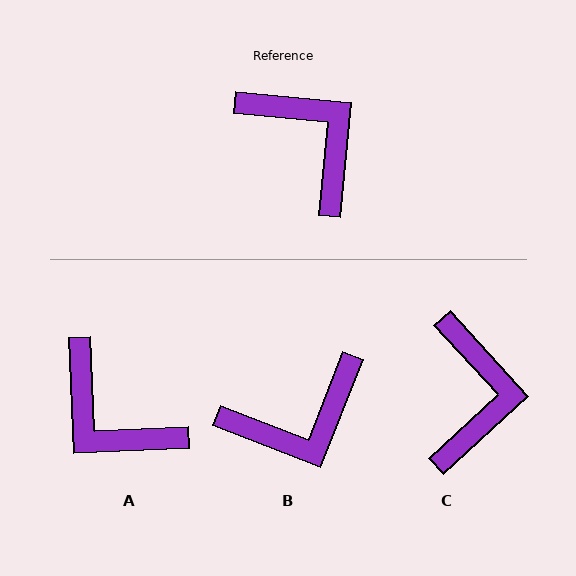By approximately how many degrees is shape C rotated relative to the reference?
Approximately 42 degrees clockwise.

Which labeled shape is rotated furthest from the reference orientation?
A, about 172 degrees away.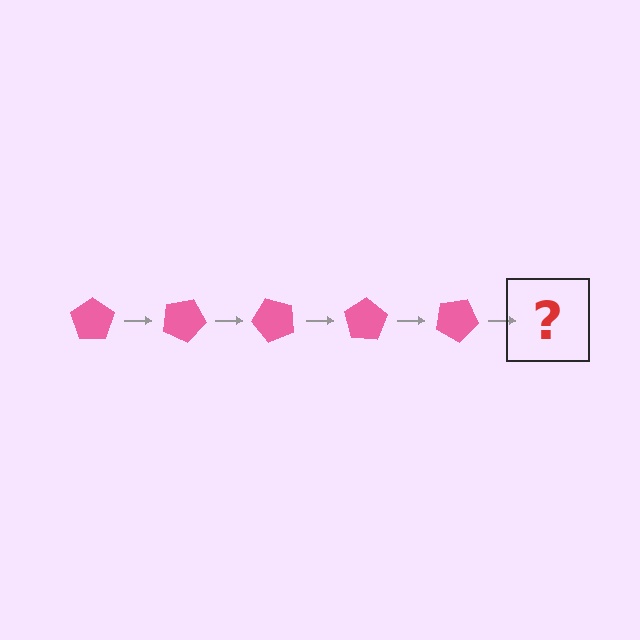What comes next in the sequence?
The next element should be a pink pentagon rotated 125 degrees.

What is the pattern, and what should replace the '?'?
The pattern is that the pentagon rotates 25 degrees each step. The '?' should be a pink pentagon rotated 125 degrees.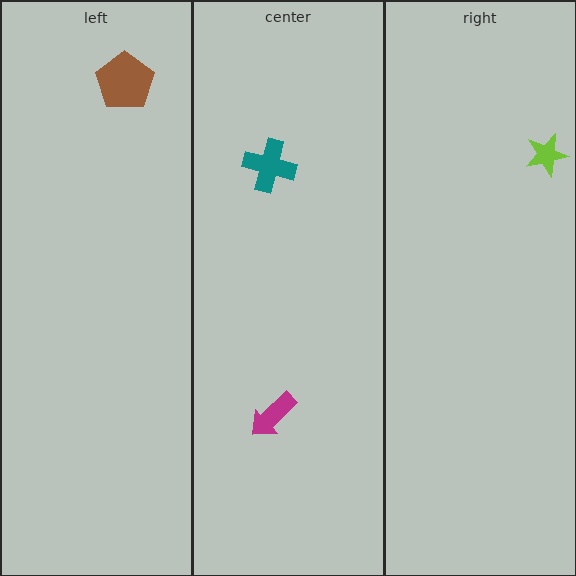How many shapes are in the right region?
1.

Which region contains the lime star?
The right region.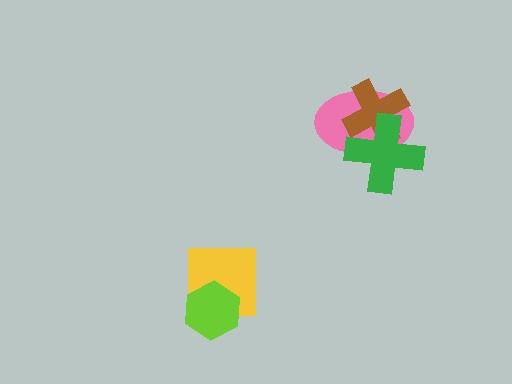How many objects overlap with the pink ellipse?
2 objects overlap with the pink ellipse.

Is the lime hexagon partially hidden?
No, no other shape covers it.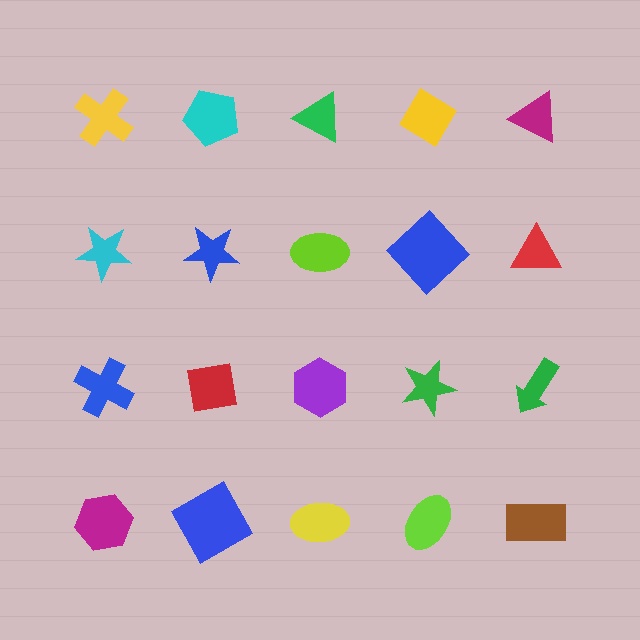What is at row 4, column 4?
A lime ellipse.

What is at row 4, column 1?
A magenta hexagon.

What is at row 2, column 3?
A lime ellipse.